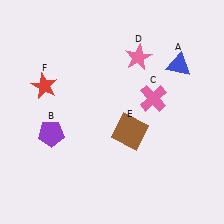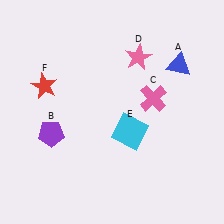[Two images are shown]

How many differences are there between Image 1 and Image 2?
There is 1 difference between the two images.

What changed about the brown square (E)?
In Image 1, E is brown. In Image 2, it changed to cyan.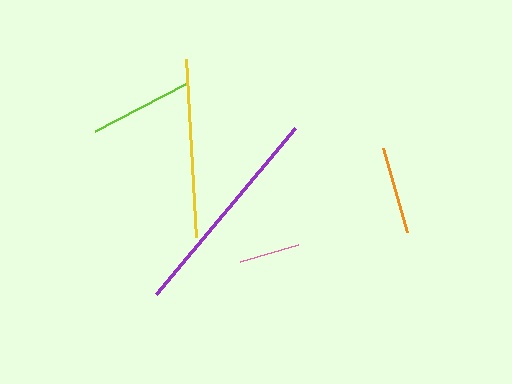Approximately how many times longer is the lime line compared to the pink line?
The lime line is approximately 1.7 times the length of the pink line.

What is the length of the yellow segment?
The yellow segment is approximately 179 pixels long.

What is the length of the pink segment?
The pink segment is approximately 60 pixels long.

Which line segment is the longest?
The purple line is the longest at approximately 216 pixels.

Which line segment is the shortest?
The pink line is the shortest at approximately 60 pixels.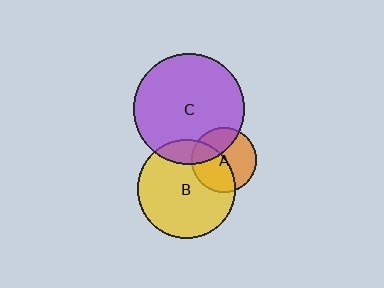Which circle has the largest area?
Circle C (purple).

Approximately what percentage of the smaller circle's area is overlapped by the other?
Approximately 45%.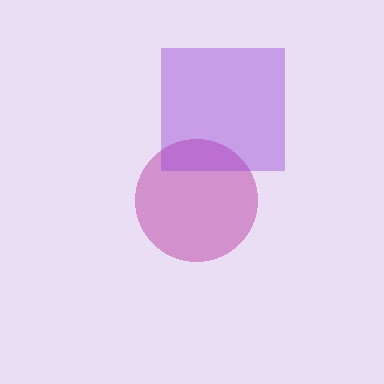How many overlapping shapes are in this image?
There are 2 overlapping shapes in the image.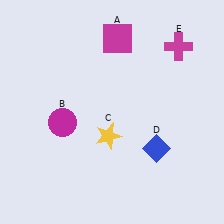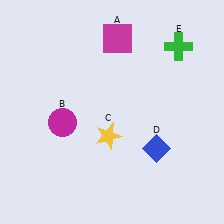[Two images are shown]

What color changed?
The cross (E) changed from magenta in Image 1 to green in Image 2.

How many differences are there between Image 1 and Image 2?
There is 1 difference between the two images.